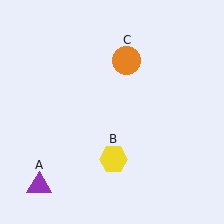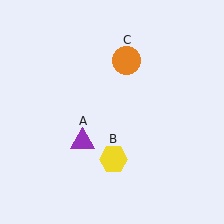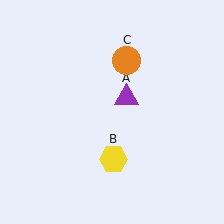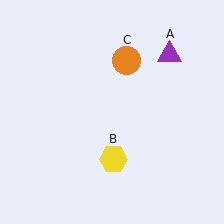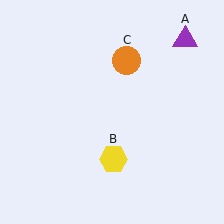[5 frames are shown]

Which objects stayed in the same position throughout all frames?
Yellow hexagon (object B) and orange circle (object C) remained stationary.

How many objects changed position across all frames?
1 object changed position: purple triangle (object A).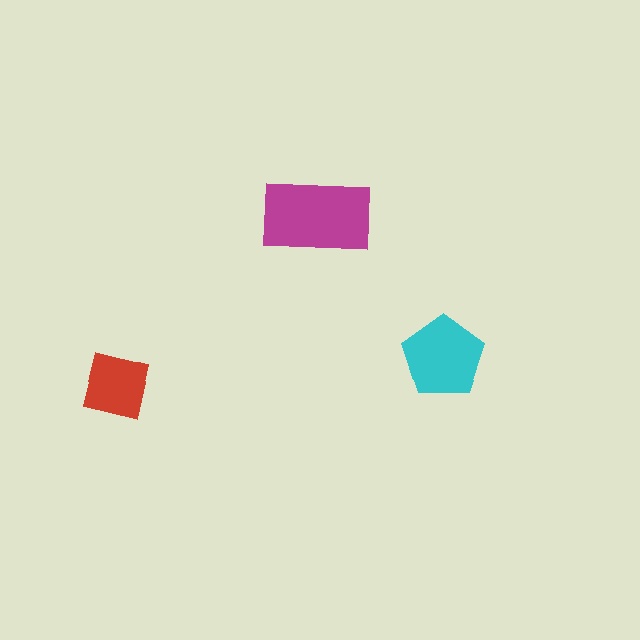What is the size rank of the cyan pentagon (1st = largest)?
2nd.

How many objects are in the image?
There are 3 objects in the image.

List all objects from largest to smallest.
The magenta rectangle, the cyan pentagon, the red square.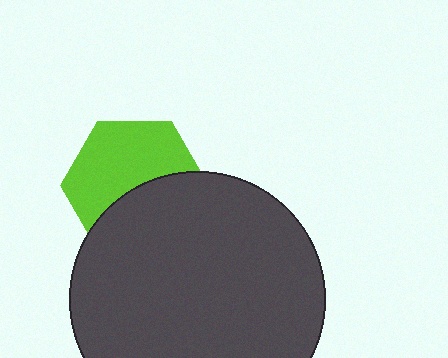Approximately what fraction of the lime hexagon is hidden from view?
Roughly 43% of the lime hexagon is hidden behind the dark gray circle.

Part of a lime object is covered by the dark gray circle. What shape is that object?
It is a hexagon.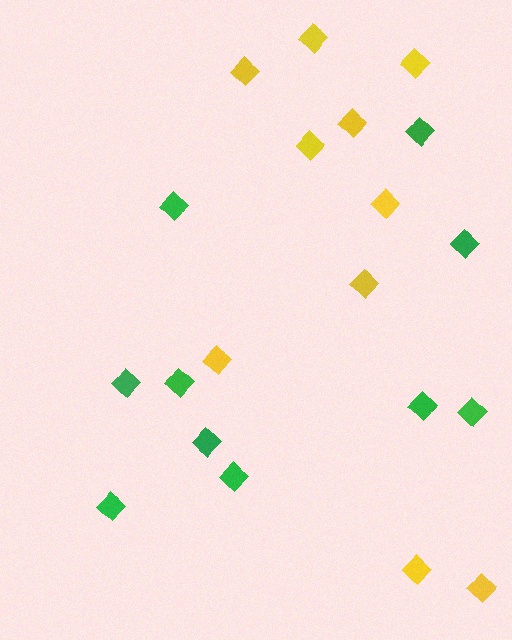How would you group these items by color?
There are 2 groups: one group of green diamonds (10) and one group of yellow diamonds (10).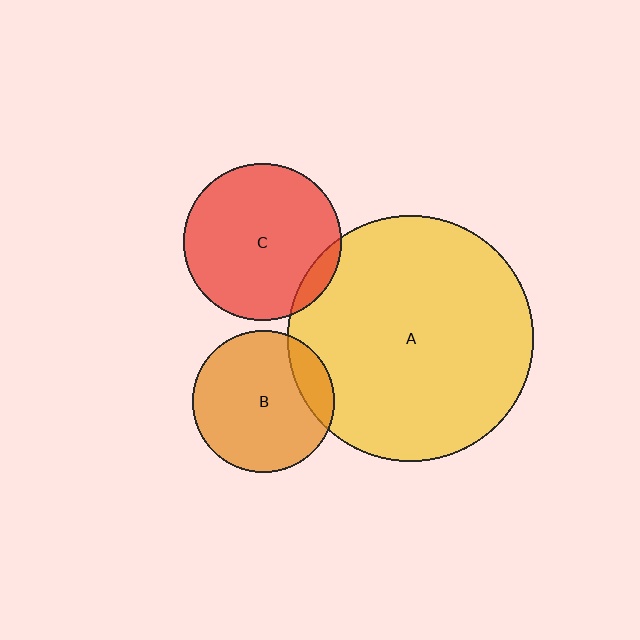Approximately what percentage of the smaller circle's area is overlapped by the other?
Approximately 15%.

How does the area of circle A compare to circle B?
Approximately 3.0 times.